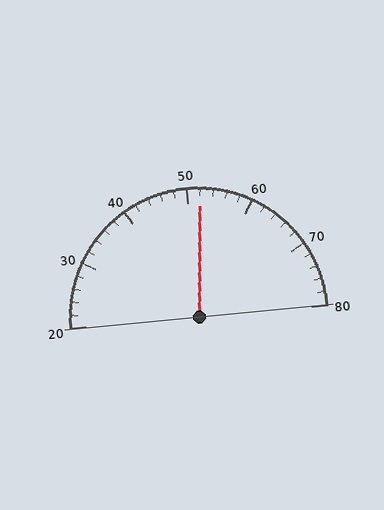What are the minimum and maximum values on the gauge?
The gauge ranges from 20 to 80.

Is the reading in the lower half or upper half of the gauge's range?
The reading is in the upper half of the range (20 to 80).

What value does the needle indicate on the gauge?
The needle indicates approximately 52.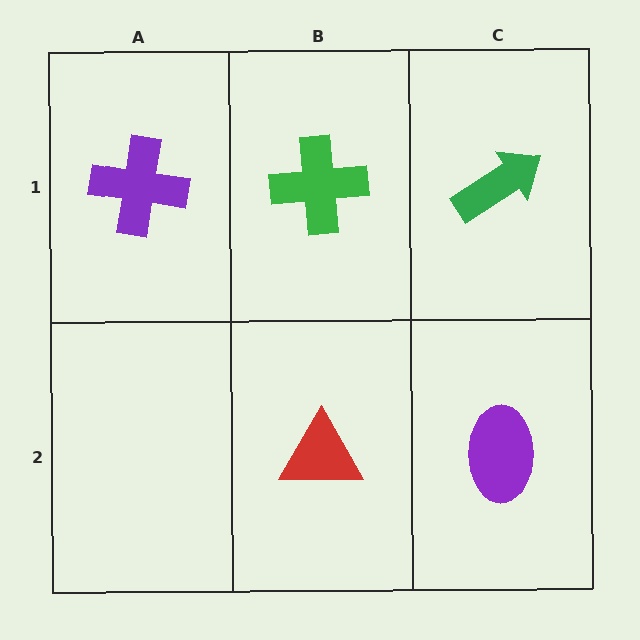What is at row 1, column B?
A green cross.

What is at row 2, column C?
A purple ellipse.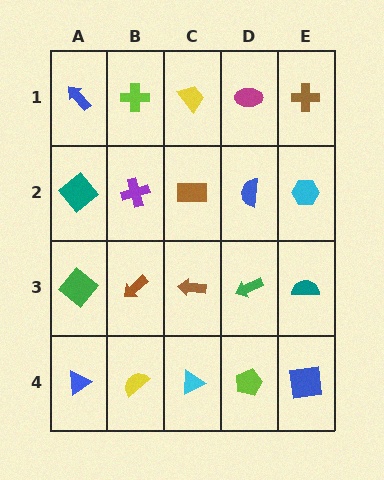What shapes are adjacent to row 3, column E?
A cyan hexagon (row 2, column E), a blue square (row 4, column E), a green arrow (row 3, column D).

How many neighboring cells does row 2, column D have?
4.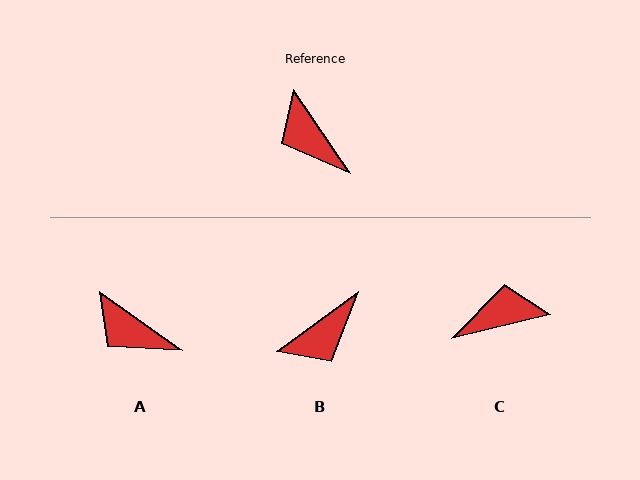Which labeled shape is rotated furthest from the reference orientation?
C, about 111 degrees away.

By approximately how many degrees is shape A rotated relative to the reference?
Approximately 21 degrees counter-clockwise.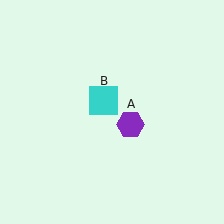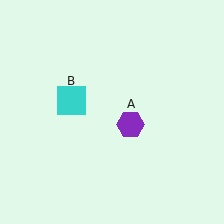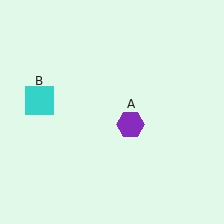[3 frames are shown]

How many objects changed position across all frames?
1 object changed position: cyan square (object B).